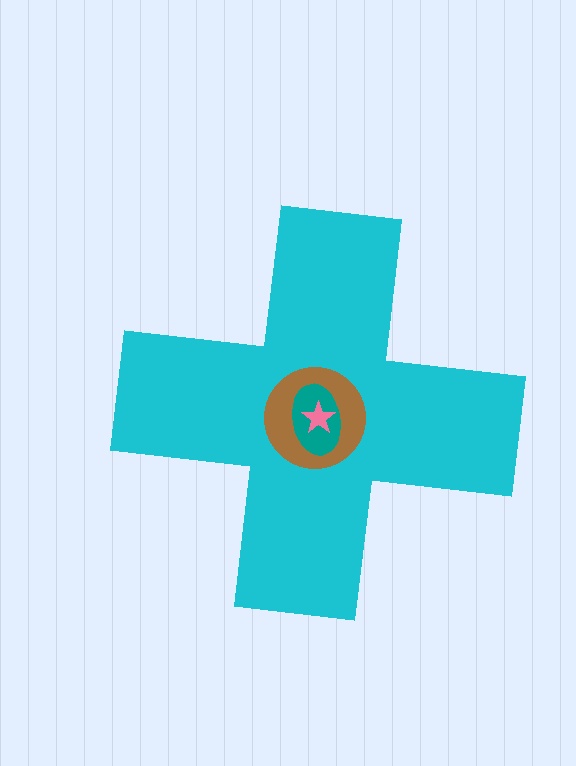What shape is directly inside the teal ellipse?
The pink star.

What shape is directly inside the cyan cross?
The brown circle.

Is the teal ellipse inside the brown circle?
Yes.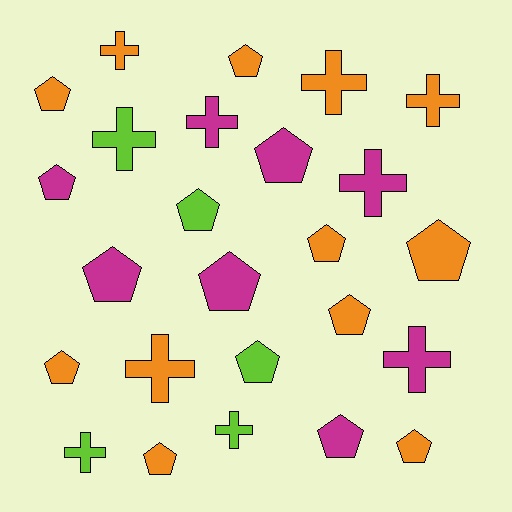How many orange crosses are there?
There are 4 orange crosses.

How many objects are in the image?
There are 25 objects.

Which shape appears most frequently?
Pentagon, with 15 objects.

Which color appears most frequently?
Orange, with 12 objects.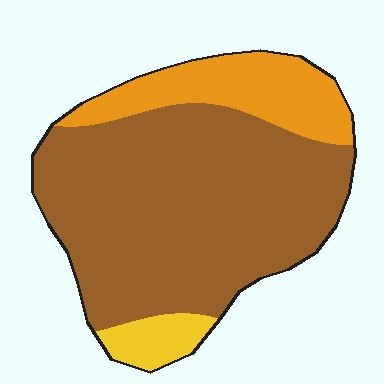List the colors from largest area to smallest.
From largest to smallest: brown, orange, yellow.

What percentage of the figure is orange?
Orange takes up about one fifth (1/5) of the figure.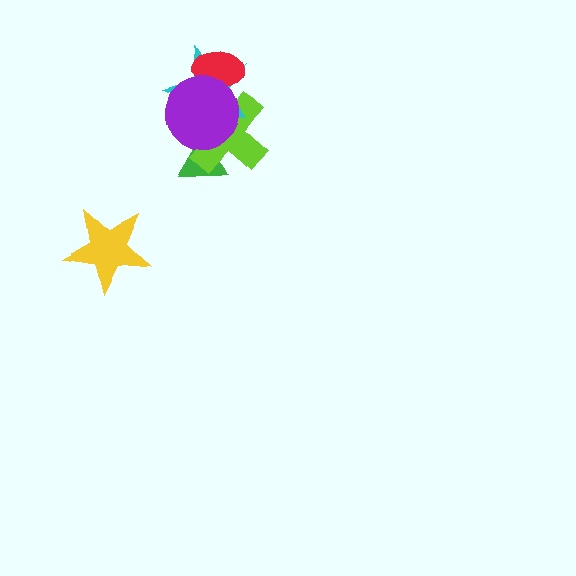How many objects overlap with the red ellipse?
2 objects overlap with the red ellipse.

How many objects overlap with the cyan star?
3 objects overlap with the cyan star.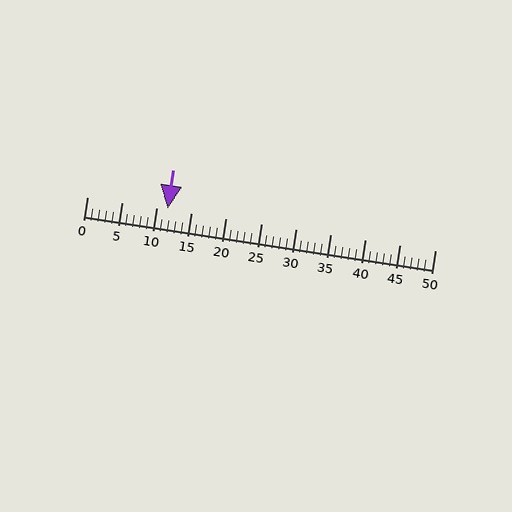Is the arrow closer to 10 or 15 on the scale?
The arrow is closer to 10.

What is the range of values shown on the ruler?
The ruler shows values from 0 to 50.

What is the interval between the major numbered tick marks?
The major tick marks are spaced 5 units apart.